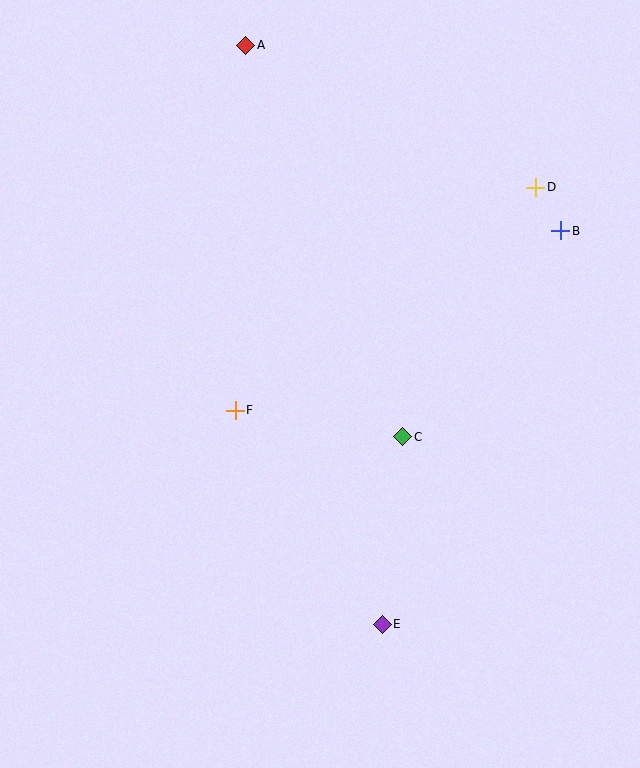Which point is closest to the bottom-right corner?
Point E is closest to the bottom-right corner.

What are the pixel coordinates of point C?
Point C is at (403, 437).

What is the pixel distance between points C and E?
The distance between C and E is 188 pixels.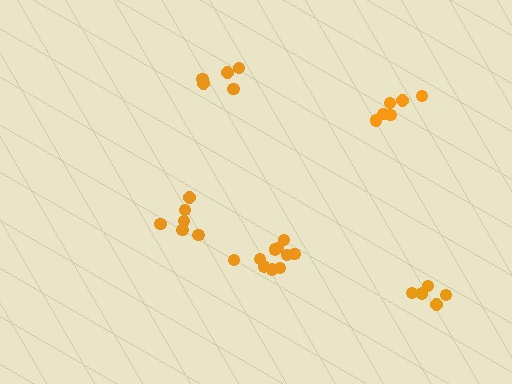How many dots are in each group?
Group 1: 10 dots, Group 2: 6 dots, Group 3: 5 dots, Group 4: 6 dots, Group 5: 5 dots (32 total).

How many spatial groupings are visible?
There are 5 spatial groupings.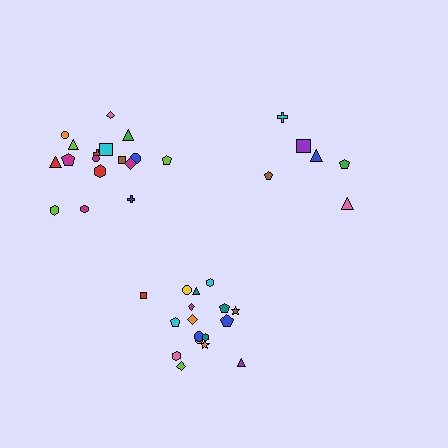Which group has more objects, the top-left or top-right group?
The top-left group.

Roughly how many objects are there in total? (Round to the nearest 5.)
Roughly 40 objects in total.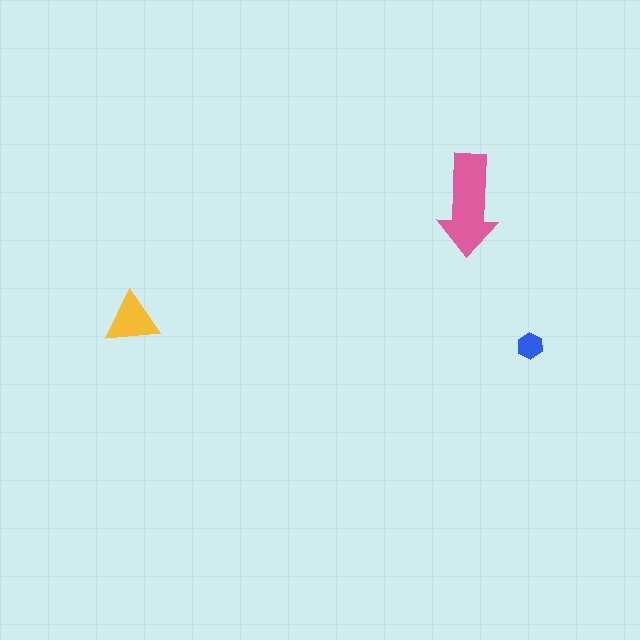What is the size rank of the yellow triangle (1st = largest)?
2nd.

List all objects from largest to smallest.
The pink arrow, the yellow triangle, the blue hexagon.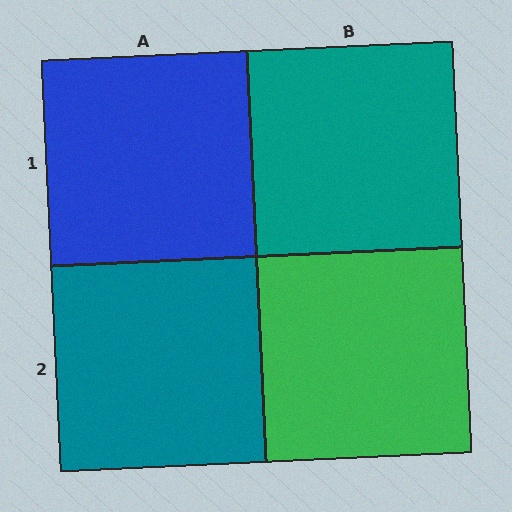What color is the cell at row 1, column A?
Blue.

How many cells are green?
1 cell is green.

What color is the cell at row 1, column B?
Teal.